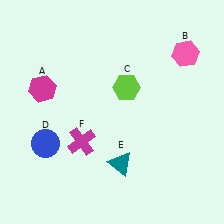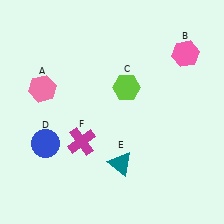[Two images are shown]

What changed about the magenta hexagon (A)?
In Image 1, A is magenta. In Image 2, it changed to pink.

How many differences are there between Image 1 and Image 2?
There is 1 difference between the two images.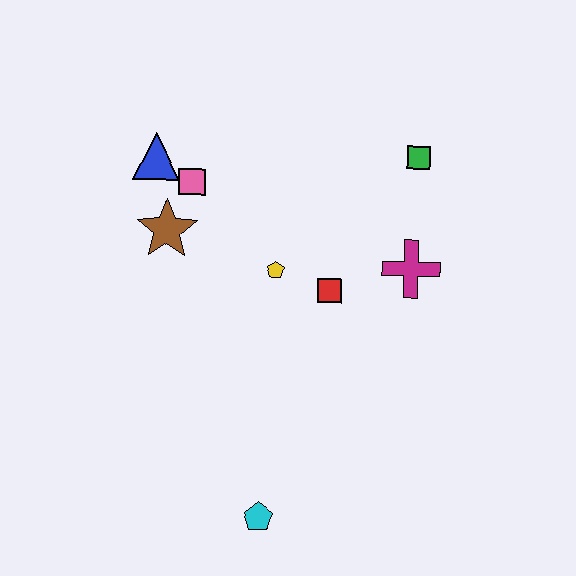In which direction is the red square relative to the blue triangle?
The red square is to the right of the blue triangle.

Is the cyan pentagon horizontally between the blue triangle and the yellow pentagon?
Yes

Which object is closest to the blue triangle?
The pink square is closest to the blue triangle.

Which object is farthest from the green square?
The cyan pentagon is farthest from the green square.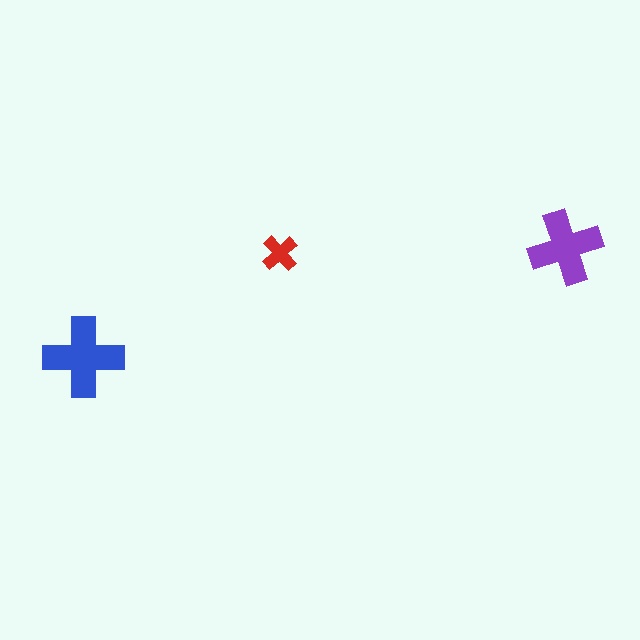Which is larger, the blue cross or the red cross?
The blue one.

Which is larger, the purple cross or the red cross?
The purple one.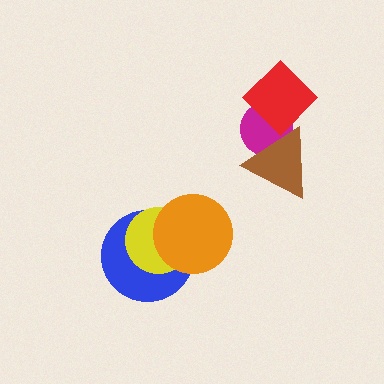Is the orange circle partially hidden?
No, no other shape covers it.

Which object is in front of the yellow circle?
The orange circle is in front of the yellow circle.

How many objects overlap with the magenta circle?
2 objects overlap with the magenta circle.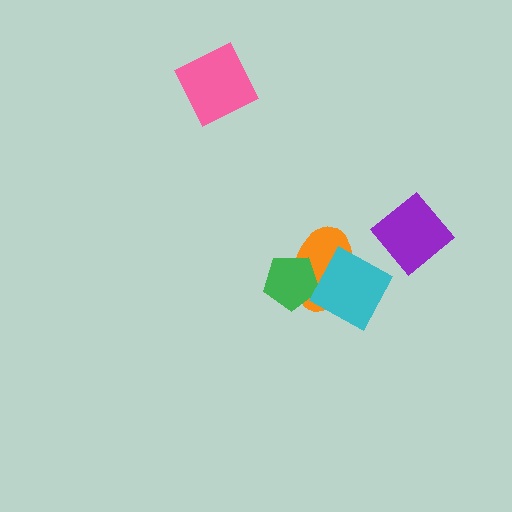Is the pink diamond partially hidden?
No, no other shape covers it.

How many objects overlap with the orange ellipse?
2 objects overlap with the orange ellipse.